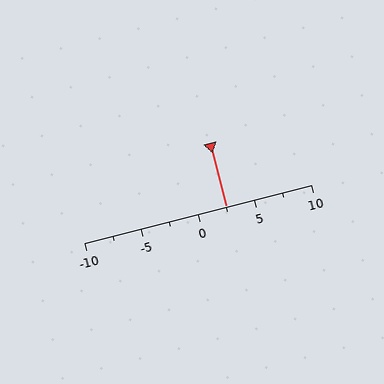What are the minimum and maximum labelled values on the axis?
The axis runs from -10 to 10.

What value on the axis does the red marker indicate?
The marker indicates approximately 2.5.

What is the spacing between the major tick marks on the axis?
The major ticks are spaced 5 apart.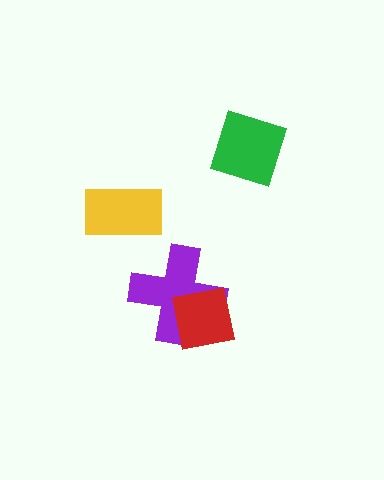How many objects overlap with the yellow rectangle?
0 objects overlap with the yellow rectangle.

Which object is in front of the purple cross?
The red square is in front of the purple cross.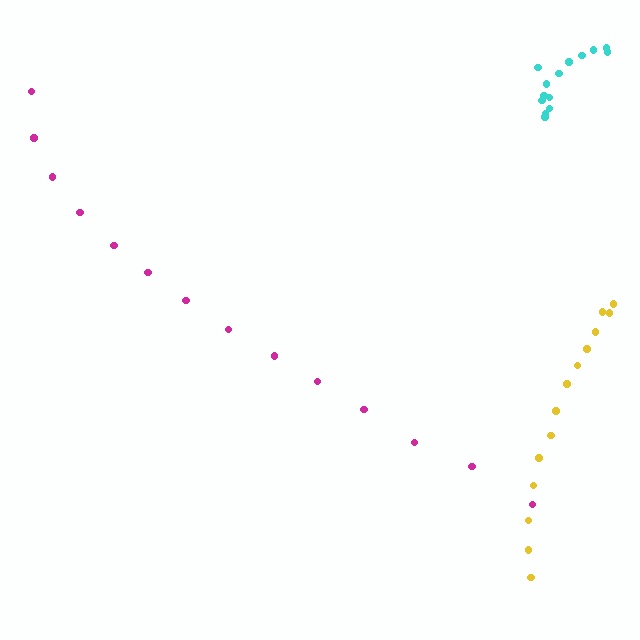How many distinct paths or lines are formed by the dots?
There are 3 distinct paths.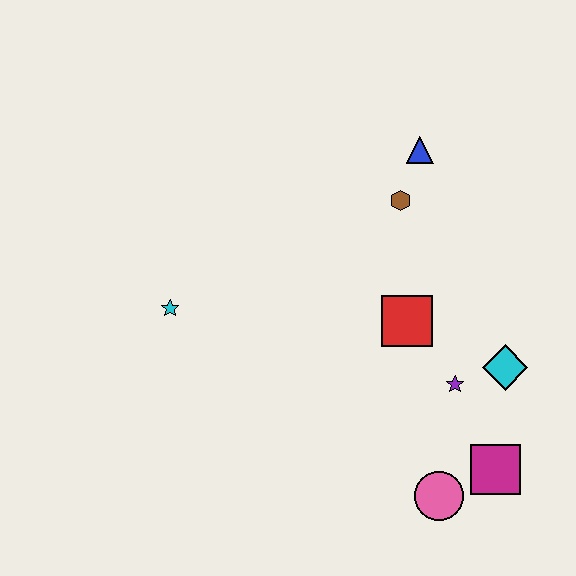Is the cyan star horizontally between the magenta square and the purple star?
No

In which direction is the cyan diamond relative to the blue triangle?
The cyan diamond is below the blue triangle.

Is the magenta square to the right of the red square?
Yes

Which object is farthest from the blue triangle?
The pink circle is farthest from the blue triangle.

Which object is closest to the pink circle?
The magenta square is closest to the pink circle.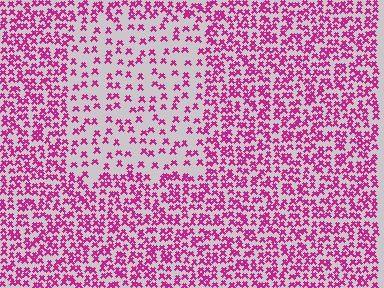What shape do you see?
I see a rectangle.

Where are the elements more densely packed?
The elements are more densely packed outside the rectangle boundary.